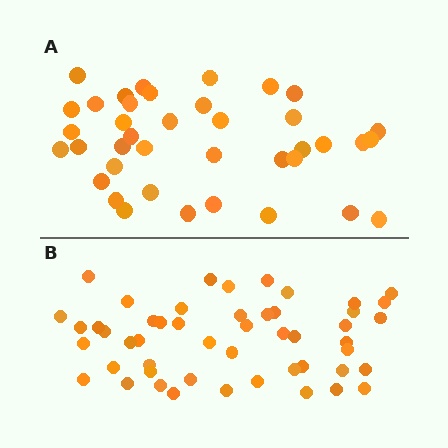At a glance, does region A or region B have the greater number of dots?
Region B (the bottom region) has more dots.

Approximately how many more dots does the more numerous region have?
Region B has roughly 12 or so more dots than region A.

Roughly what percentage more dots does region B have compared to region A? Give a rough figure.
About 30% more.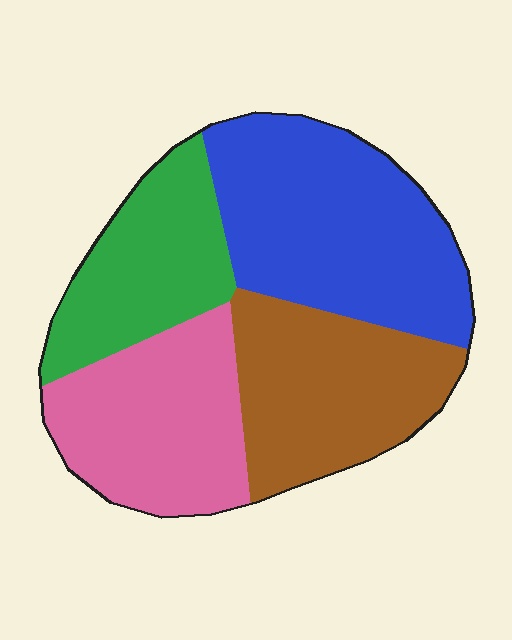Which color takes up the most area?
Blue, at roughly 30%.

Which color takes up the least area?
Green, at roughly 20%.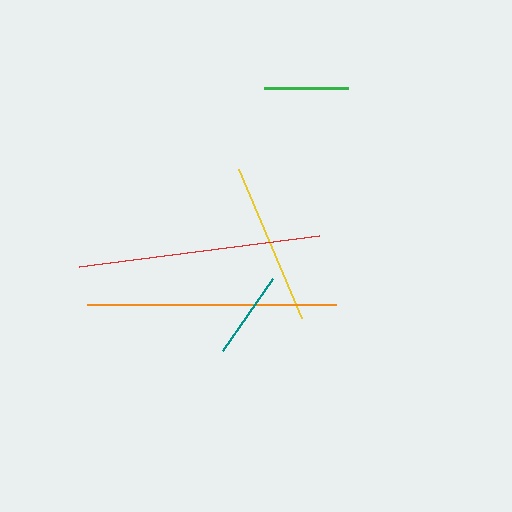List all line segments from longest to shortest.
From longest to shortest: orange, red, yellow, teal, green.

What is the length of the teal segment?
The teal segment is approximately 88 pixels long.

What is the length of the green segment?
The green segment is approximately 84 pixels long.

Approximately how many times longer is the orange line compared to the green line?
The orange line is approximately 3.0 times the length of the green line.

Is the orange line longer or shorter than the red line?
The orange line is longer than the red line.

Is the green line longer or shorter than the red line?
The red line is longer than the green line.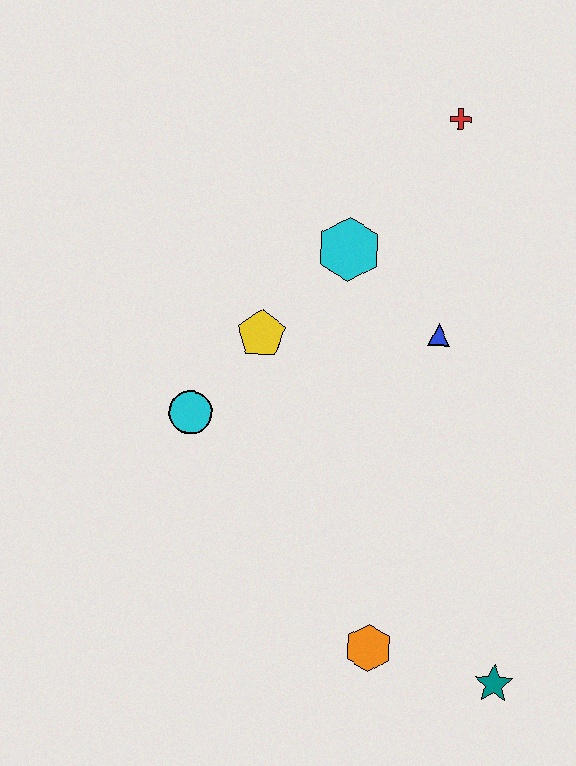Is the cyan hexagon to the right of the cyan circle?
Yes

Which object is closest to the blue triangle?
The cyan hexagon is closest to the blue triangle.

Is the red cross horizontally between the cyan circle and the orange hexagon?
No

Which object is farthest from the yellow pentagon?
The teal star is farthest from the yellow pentagon.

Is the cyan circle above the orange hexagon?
Yes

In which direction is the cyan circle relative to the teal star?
The cyan circle is to the left of the teal star.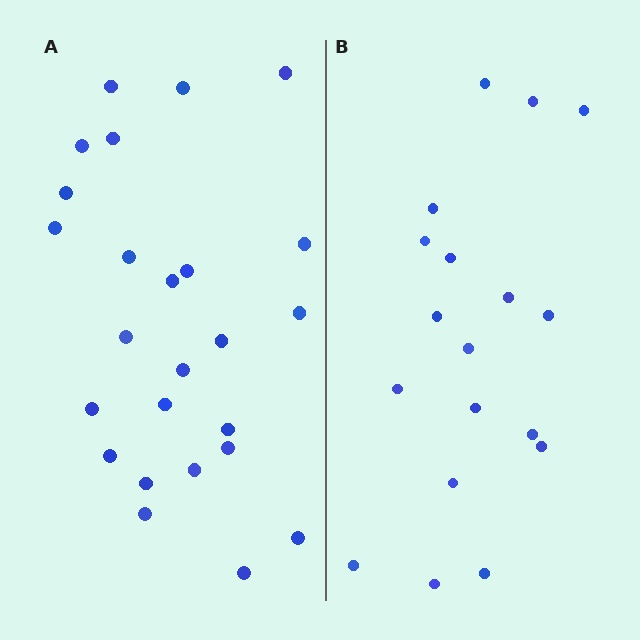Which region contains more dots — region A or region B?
Region A (the left region) has more dots.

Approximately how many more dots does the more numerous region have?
Region A has roughly 8 or so more dots than region B.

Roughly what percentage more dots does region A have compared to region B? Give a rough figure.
About 40% more.